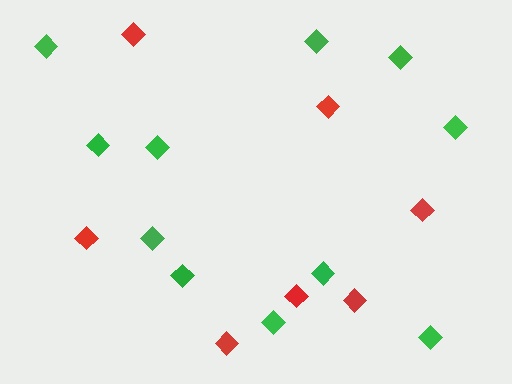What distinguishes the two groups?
There are 2 groups: one group of red diamonds (7) and one group of green diamonds (11).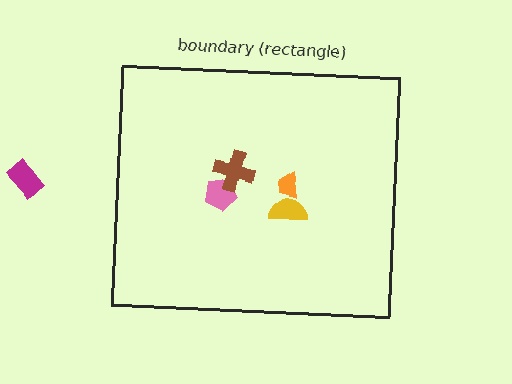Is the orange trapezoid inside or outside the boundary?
Inside.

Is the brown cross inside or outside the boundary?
Inside.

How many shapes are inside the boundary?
4 inside, 1 outside.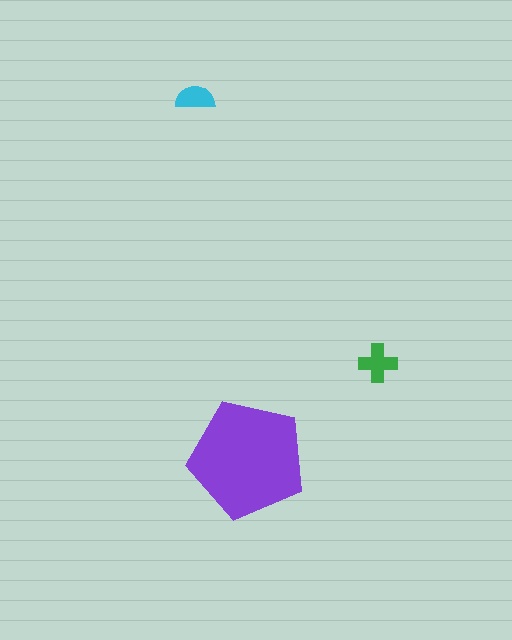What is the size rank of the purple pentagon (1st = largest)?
1st.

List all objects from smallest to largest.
The cyan semicircle, the green cross, the purple pentagon.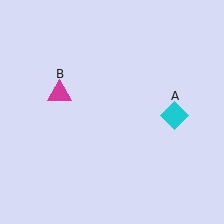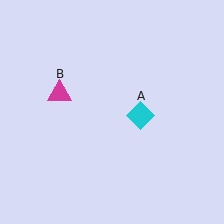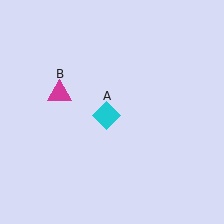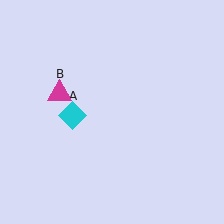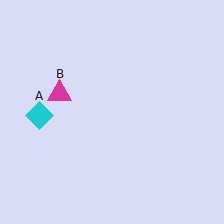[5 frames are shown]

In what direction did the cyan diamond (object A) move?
The cyan diamond (object A) moved left.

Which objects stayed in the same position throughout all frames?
Magenta triangle (object B) remained stationary.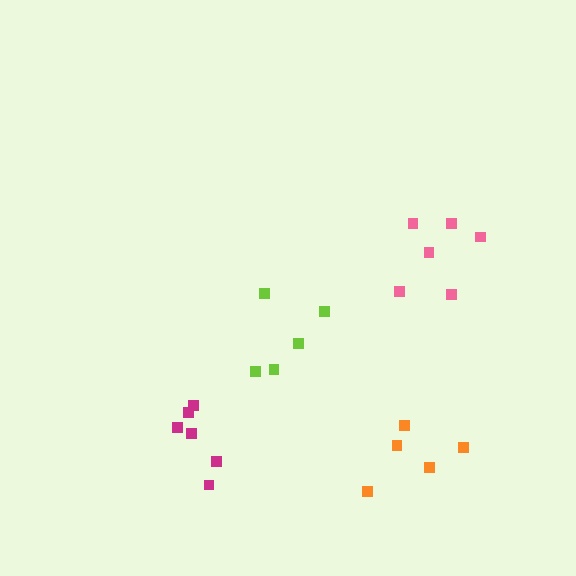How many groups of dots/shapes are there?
There are 4 groups.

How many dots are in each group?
Group 1: 5 dots, Group 2: 5 dots, Group 3: 6 dots, Group 4: 6 dots (22 total).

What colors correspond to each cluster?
The clusters are colored: orange, lime, pink, magenta.